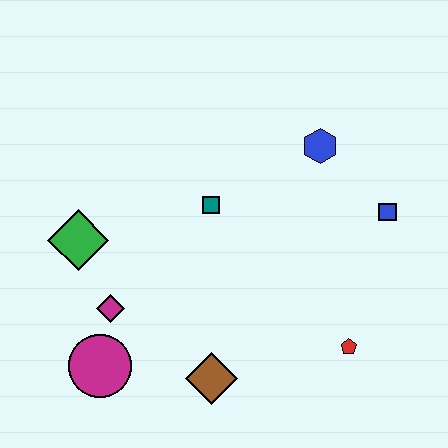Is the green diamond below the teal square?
Yes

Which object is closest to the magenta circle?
The magenta diamond is closest to the magenta circle.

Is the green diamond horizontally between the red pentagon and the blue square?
No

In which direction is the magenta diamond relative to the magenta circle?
The magenta diamond is above the magenta circle.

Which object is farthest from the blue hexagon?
The magenta circle is farthest from the blue hexagon.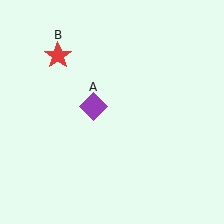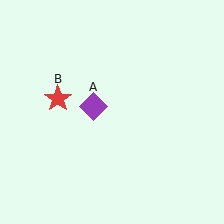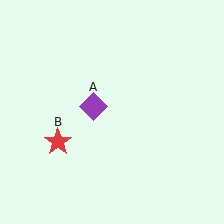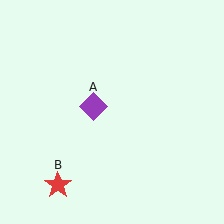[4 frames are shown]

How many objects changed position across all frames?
1 object changed position: red star (object B).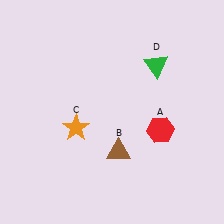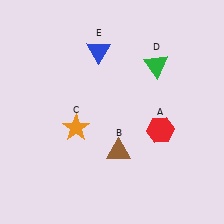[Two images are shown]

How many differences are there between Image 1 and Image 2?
There is 1 difference between the two images.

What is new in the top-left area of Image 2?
A blue triangle (E) was added in the top-left area of Image 2.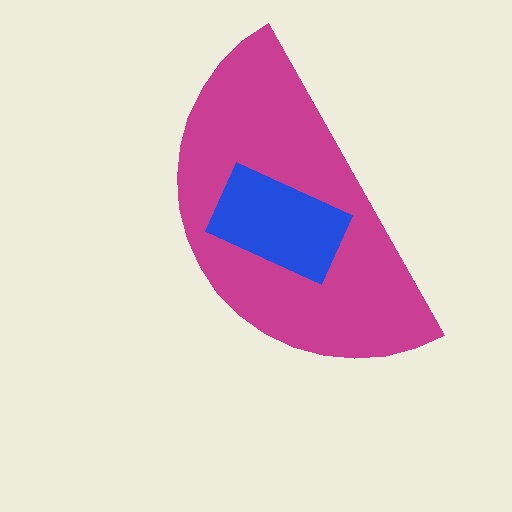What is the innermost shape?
The blue rectangle.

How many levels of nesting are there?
2.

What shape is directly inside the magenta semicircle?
The blue rectangle.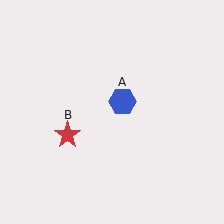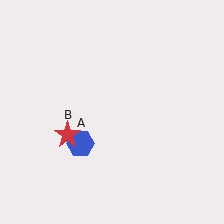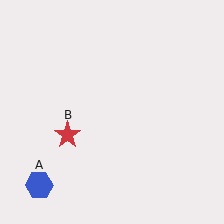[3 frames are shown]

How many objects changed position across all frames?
1 object changed position: blue hexagon (object A).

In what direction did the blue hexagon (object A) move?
The blue hexagon (object A) moved down and to the left.